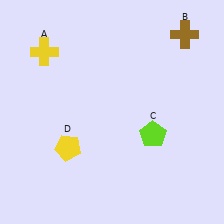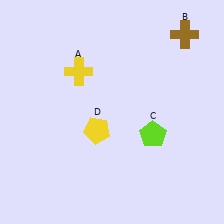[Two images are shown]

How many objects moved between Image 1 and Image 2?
2 objects moved between the two images.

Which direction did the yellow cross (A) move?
The yellow cross (A) moved right.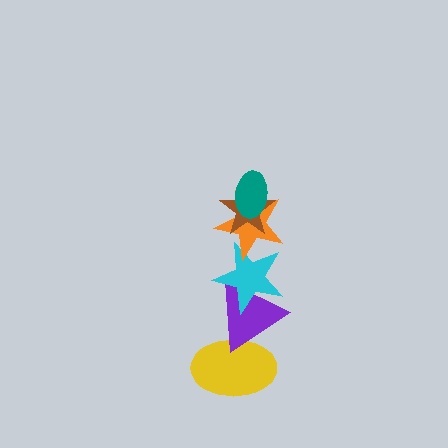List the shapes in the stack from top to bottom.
From top to bottom: the teal ellipse, the brown star, the orange star, the cyan star, the purple triangle, the yellow ellipse.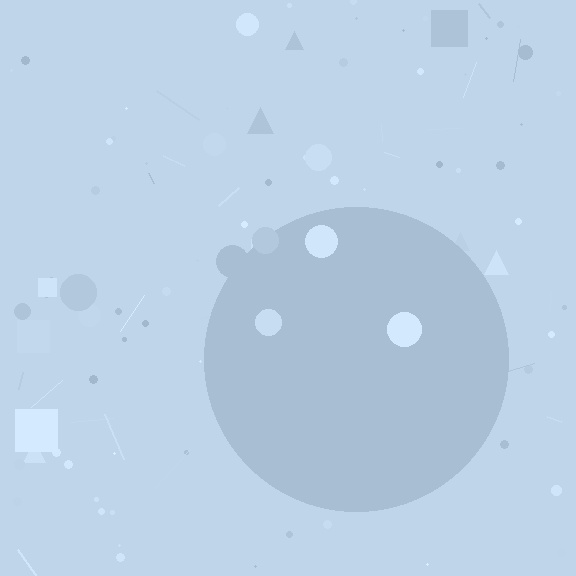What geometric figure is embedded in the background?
A circle is embedded in the background.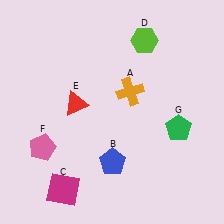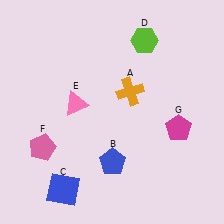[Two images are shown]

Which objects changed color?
C changed from magenta to blue. E changed from red to pink. G changed from green to magenta.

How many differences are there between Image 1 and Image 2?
There are 3 differences between the two images.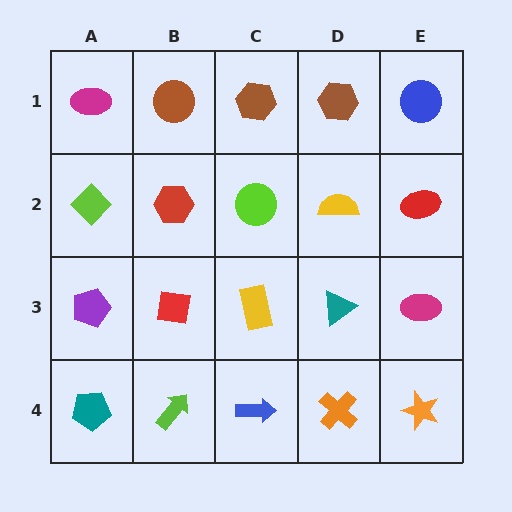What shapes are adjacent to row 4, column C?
A yellow rectangle (row 3, column C), a lime arrow (row 4, column B), an orange cross (row 4, column D).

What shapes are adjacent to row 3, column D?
A yellow semicircle (row 2, column D), an orange cross (row 4, column D), a yellow rectangle (row 3, column C), a magenta ellipse (row 3, column E).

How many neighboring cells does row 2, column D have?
4.